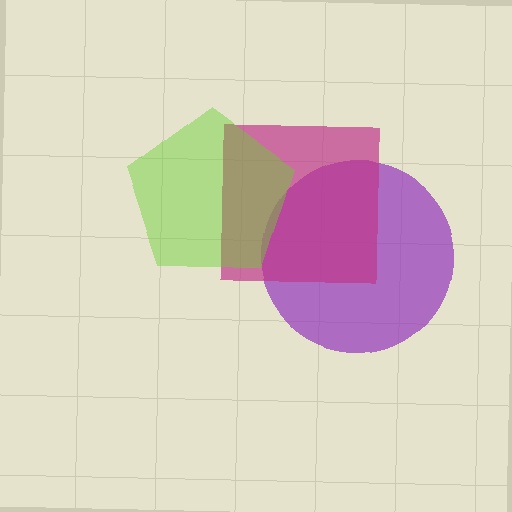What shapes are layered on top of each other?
The layered shapes are: a purple circle, a magenta square, a lime pentagon.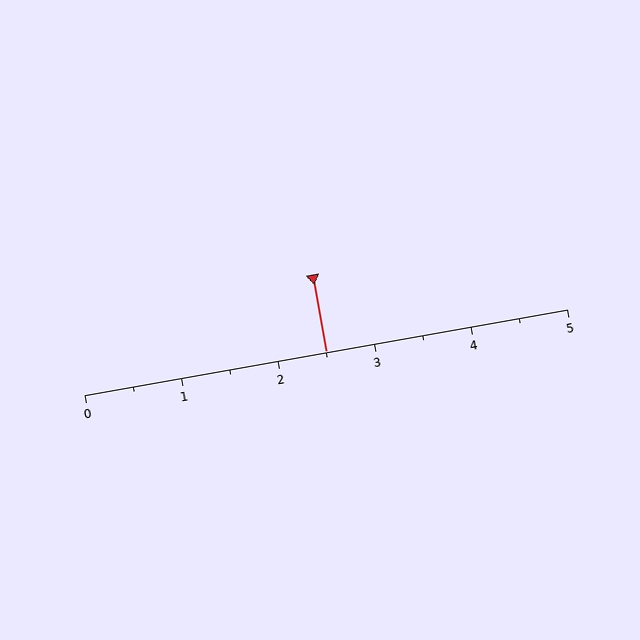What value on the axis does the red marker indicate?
The marker indicates approximately 2.5.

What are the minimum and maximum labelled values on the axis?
The axis runs from 0 to 5.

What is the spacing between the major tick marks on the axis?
The major ticks are spaced 1 apart.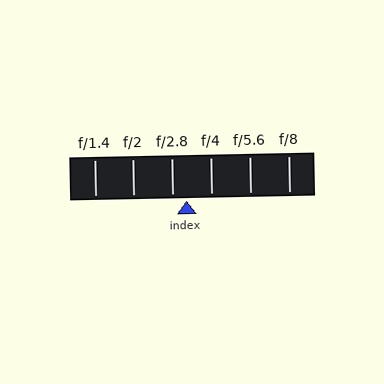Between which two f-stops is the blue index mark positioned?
The index mark is between f/2.8 and f/4.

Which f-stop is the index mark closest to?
The index mark is closest to f/2.8.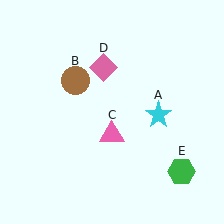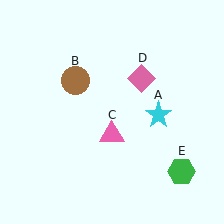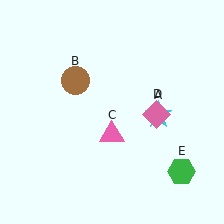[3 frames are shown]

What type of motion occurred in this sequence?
The pink diamond (object D) rotated clockwise around the center of the scene.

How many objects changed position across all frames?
1 object changed position: pink diamond (object D).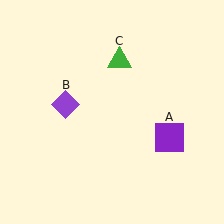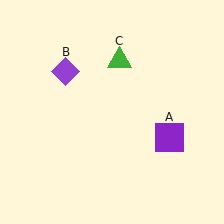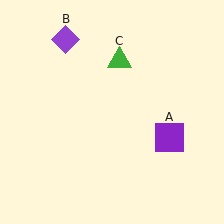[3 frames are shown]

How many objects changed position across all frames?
1 object changed position: purple diamond (object B).